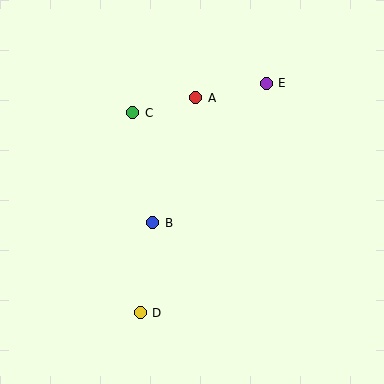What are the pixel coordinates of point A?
Point A is at (196, 98).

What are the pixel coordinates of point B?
Point B is at (153, 223).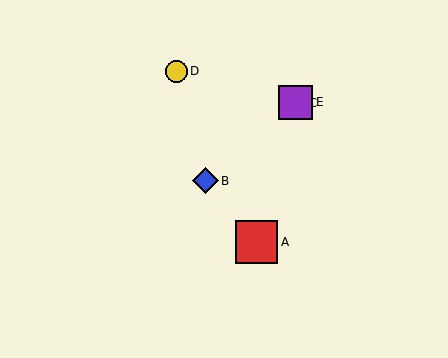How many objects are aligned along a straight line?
3 objects (B, C, E) are aligned along a straight line.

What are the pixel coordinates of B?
Object B is at (205, 181).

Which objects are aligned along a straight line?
Objects B, C, E are aligned along a straight line.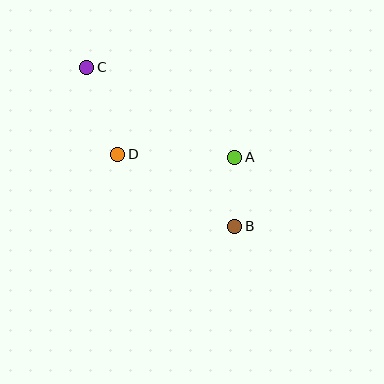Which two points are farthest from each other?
Points B and C are farthest from each other.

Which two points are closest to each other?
Points A and B are closest to each other.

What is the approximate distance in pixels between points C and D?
The distance between C and D is approximately 93 pixels.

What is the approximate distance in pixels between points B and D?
The distance between B and D is approximately 137 pixels.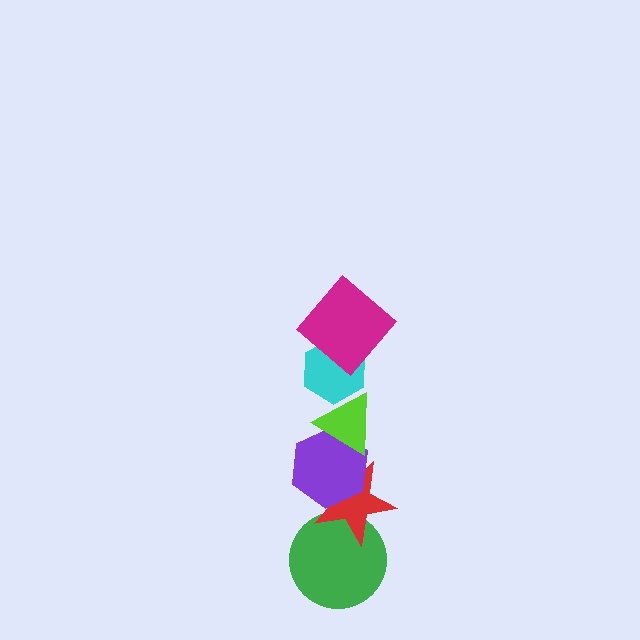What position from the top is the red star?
The red star is 5th from the top.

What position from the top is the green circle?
The green circle is 6th from the top.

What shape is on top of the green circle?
The red star is on top of the green circle.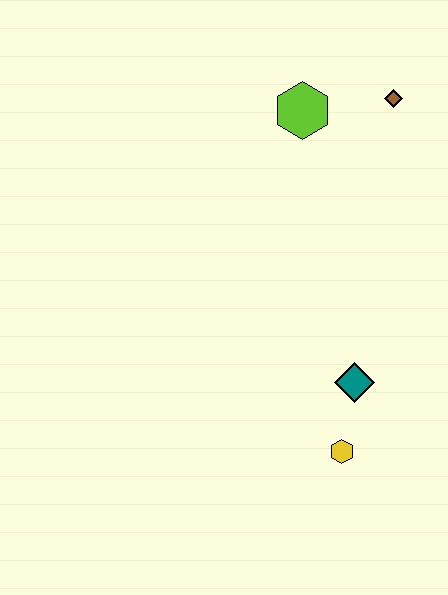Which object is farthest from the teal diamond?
The brown diamond is farthest from the teal diamond.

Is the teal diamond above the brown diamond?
No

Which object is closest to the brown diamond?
The lime hexagon is closest to the brown diamond.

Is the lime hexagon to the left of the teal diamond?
Yes